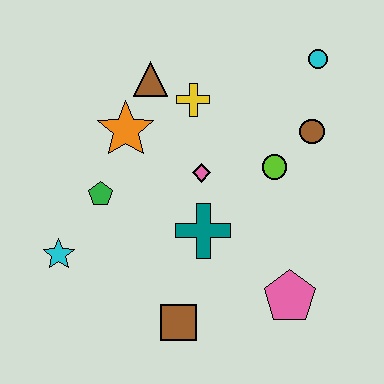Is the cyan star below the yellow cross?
Yes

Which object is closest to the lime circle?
The brown circle is closest to the lime circle.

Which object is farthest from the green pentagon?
The cyan circle is farthest from the green pentagon.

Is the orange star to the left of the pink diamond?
Yes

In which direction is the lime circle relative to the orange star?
The lime circle is to the right of the orange star.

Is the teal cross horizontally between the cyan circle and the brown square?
Yes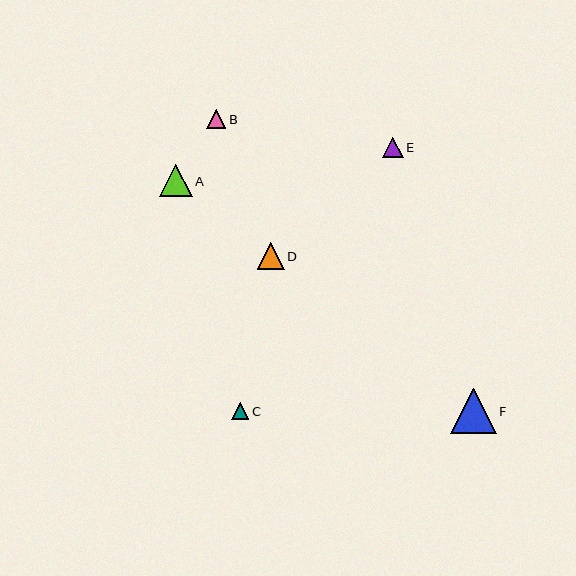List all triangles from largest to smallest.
From largest to smallest: F, A, D, E, B, C.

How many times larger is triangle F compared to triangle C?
Triangle F is approximately 2.7 times the size of triangle C.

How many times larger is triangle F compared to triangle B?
Triangle F is approximately 2.4 times the size of triangle B.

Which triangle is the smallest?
Triangle C is the smallest with a size of approximately 17 pixels.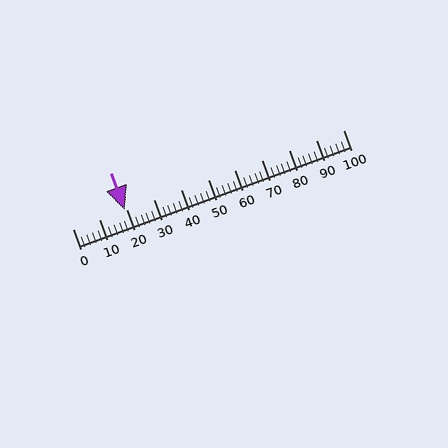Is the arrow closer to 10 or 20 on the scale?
The arrow is closer to 20.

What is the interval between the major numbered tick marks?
The major tick marks are spaced 10 units apart.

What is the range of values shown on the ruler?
The ruler shows values from 0 to 100.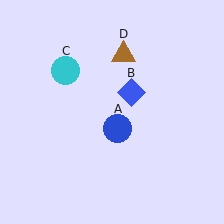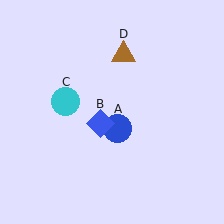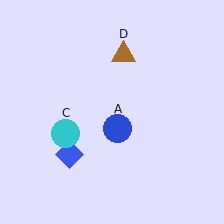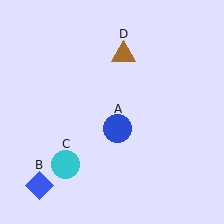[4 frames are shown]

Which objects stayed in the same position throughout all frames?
Blue circle (object A) and brown triangle (object D) remained stationary.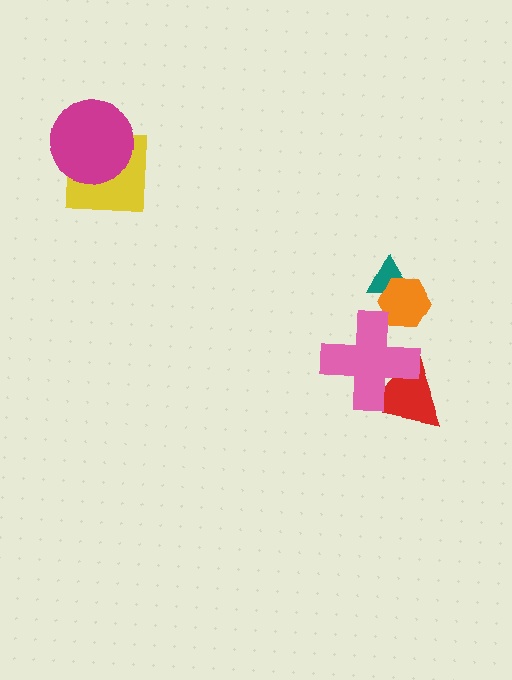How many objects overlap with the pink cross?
2 objects overlap with the pink cross.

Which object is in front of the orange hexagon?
The pink cross is in front of the orange hexagon.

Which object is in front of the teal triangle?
The orange hexagon is in front of the teal triangle.